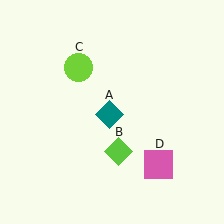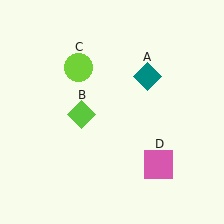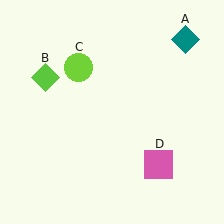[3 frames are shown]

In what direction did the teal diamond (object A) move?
The teal diamond (object A) moved up and to the right.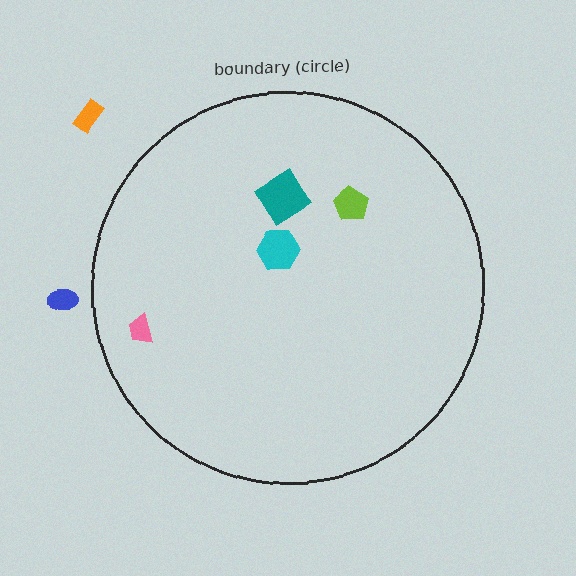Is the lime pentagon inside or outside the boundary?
Inside.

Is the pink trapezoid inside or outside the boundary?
Inside.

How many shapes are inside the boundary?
4 inside, 2 outside.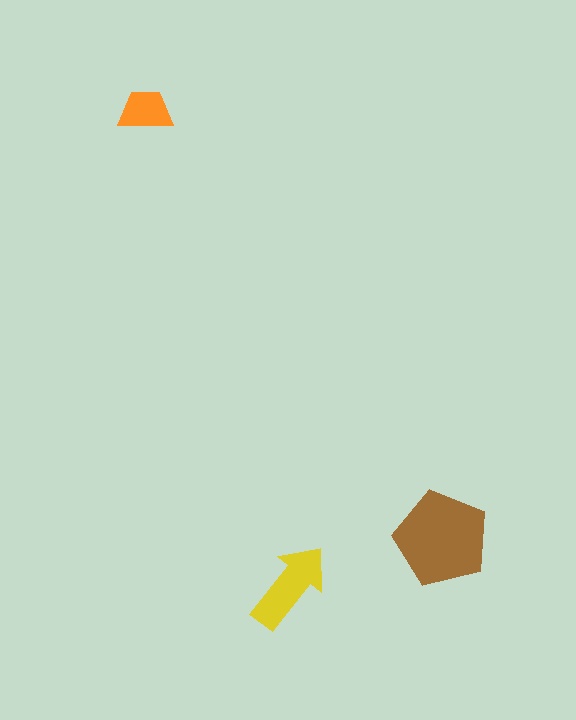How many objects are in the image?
There are 3 objects in the image.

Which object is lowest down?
The yellow arrow is bottommost.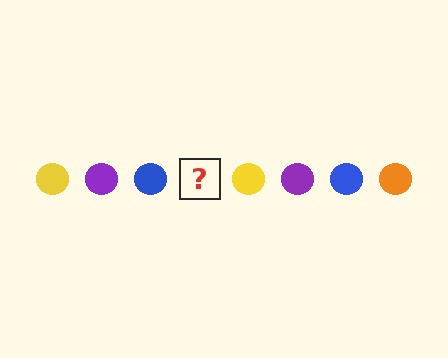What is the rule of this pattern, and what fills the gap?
The rule is that the pattern cycles through yellow, purple, blue, orange circles. The gap should be filled with an orange circle.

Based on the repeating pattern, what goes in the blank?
The blank should be an orange circle.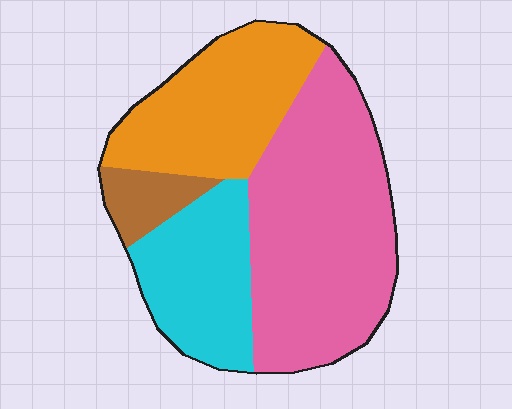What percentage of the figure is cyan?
Cyan takes up about one fifth (1/5) of the figure.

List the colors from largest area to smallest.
From largest to smallest: pink, orange, cyan, brown.